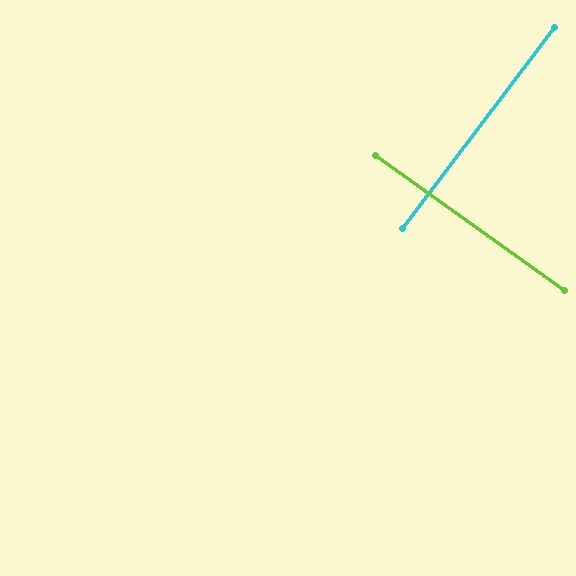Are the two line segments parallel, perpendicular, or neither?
Perpendicular — they meet at approximately 88°.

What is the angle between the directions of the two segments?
Approximately 88 degrees.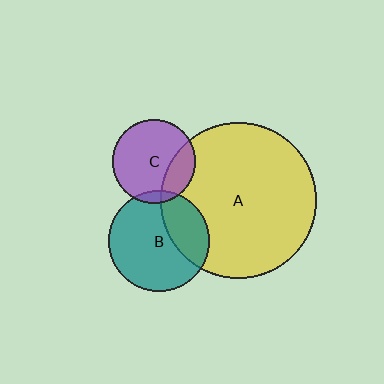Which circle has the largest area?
Circle A (yellow).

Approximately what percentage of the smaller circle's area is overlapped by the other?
Approximately 5%.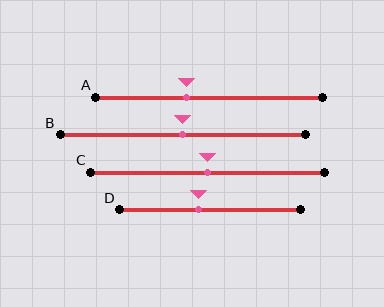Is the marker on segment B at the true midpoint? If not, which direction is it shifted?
Yes, the marker on segment B is at the true midpoint.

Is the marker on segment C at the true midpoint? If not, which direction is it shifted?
Yes, the marker on segment C is at the true midpoint.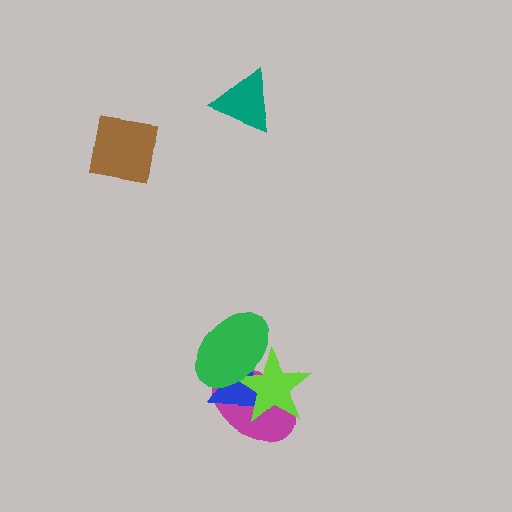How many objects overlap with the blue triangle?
3 objects overlap with the blue triangle.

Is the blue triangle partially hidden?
Yes, it is partially covered by another shape.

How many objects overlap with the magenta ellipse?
3 objects overlap with the magenta ellipse.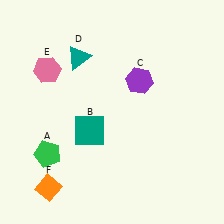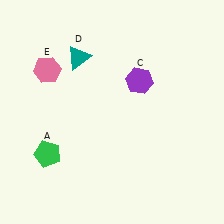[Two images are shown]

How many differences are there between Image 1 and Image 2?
There are 2 differences between the two images.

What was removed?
The teal square (B), the orange diamond (F) were removed in Image 2.